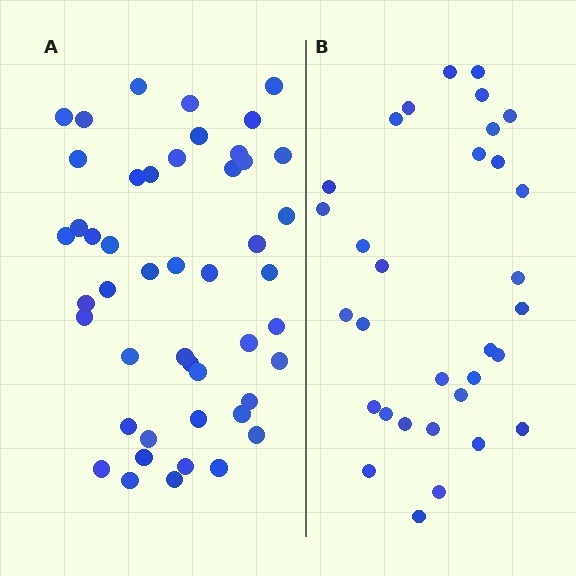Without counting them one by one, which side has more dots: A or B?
Region A (the left region) has more dots.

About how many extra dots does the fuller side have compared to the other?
Region A has approximately 15 more dots than region B.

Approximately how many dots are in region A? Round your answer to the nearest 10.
About 50 dots. (The exact count is 47, which rounds to 50.)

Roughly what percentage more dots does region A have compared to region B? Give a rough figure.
About 45% more.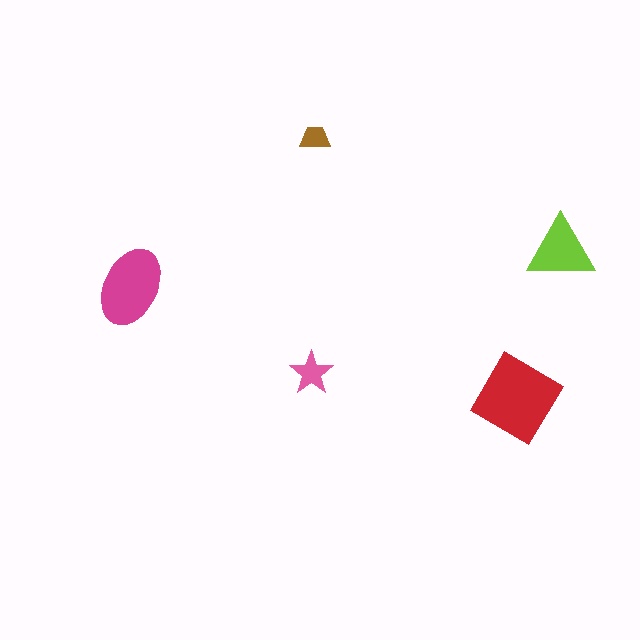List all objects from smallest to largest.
The brown trapezoid, the pink star, the lime triangle, the magenta ellipse, the red diamond.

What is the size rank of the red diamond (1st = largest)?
1st.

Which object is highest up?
The brown trapezoid is topmost.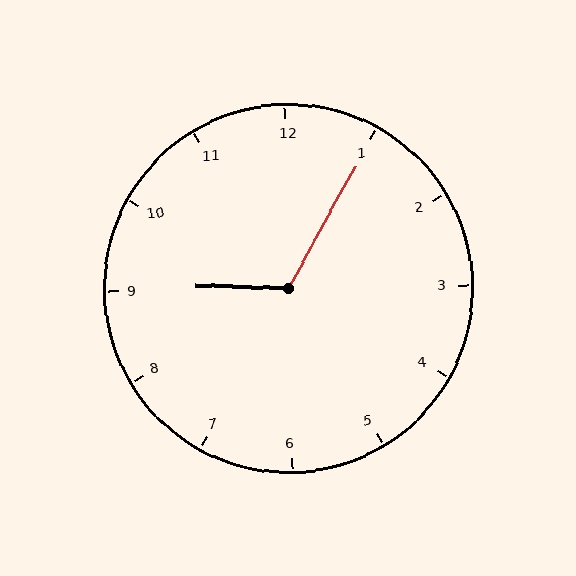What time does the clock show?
9:05.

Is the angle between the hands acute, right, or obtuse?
It is obtuse.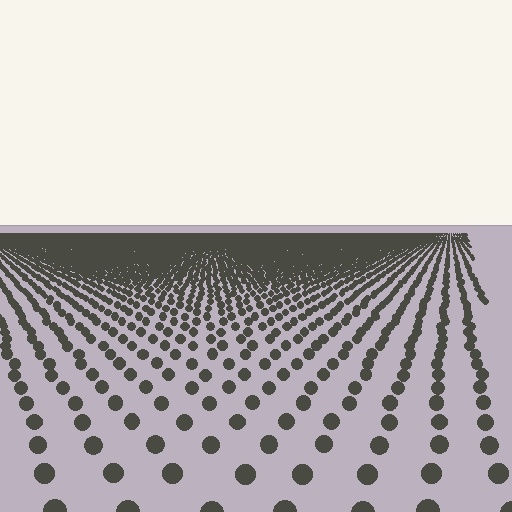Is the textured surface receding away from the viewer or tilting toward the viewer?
The surface is receding away from the viewer. Texture elements get smaller and denser toward the top.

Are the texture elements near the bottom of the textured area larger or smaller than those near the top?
Larger. Near the bottom, elements are closer to the viewer and appear at a bigger on-screen size.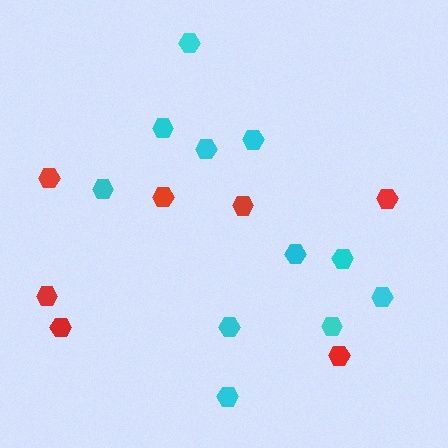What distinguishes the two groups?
There are 2 groups: one group of red hexagons (7) and one group of cyan hexagons (11).